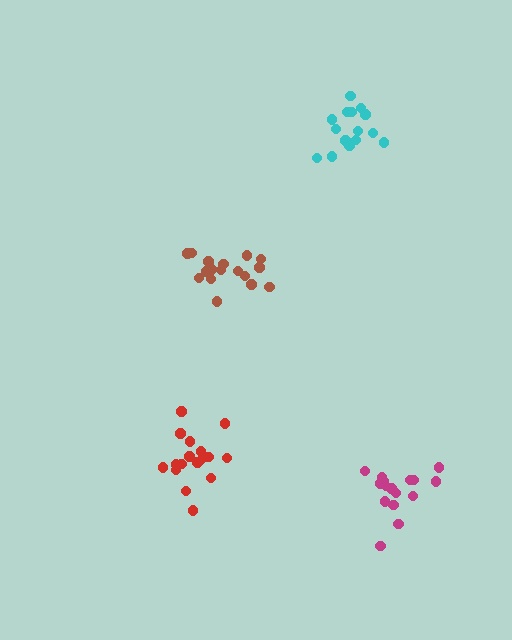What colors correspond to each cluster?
The clusters are colored: cyan, brown, red, magenta.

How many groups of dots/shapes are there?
There are 4 groups.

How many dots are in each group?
Group 1: 15 dots, Group 2: 17 dots, Group 3: 18 dots, Group 4: 16 dots (66 total).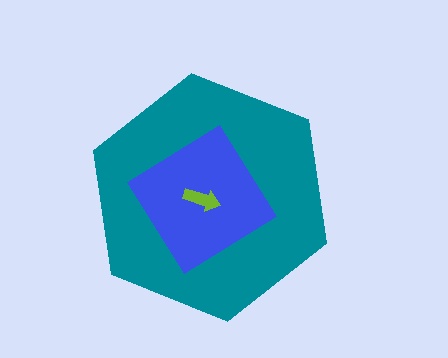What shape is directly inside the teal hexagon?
The blue diamond.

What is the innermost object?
The lime arrow.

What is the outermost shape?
The teal hexagon.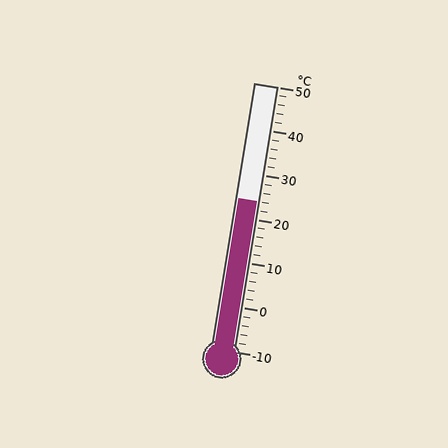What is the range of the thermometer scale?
The thermometer scale ranges from -10°C to 50°C.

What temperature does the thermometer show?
The thermometer shows approximately 24°C.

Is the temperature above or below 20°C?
The temperature is above 20°C.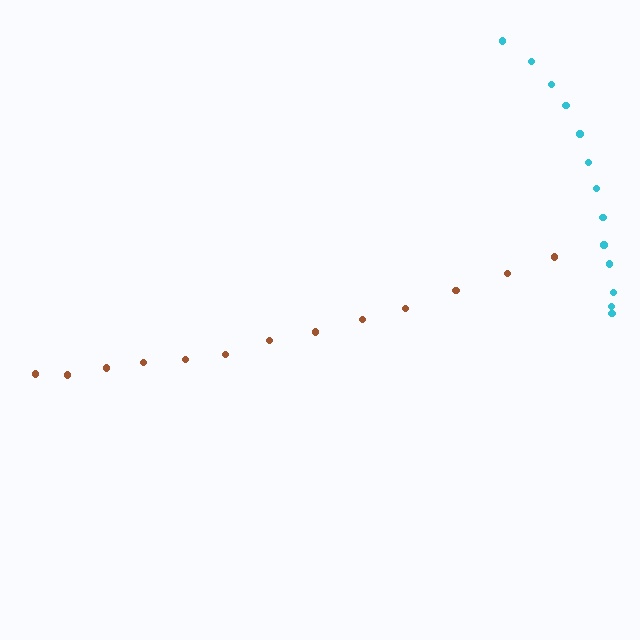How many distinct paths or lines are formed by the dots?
There are 2 distinct paths.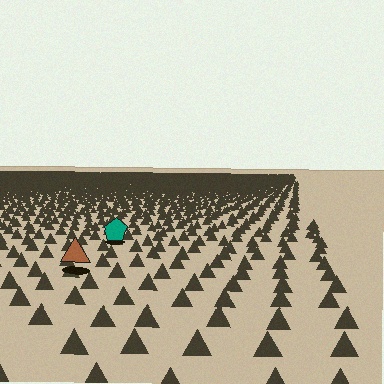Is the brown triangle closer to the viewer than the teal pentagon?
Yes. The brown triangle is closer — you can tell from the texture gradient: the ground texture is coarser near it.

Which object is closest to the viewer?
The brown triangle is closest. The texture marks near it are larger and more spread out.